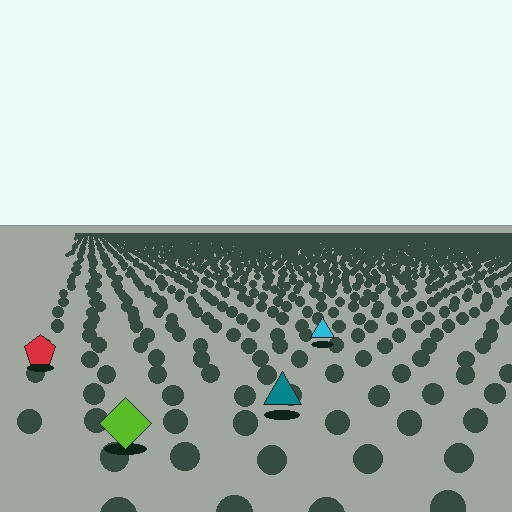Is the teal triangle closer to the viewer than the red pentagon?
Yes. The teal triangle is closer — you can tell from the texture gradient: the ground texture is coarser near it.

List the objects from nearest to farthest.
From nearest to farthest: the lime diamond, the teal triangle, the red pentagon, the cyan triangle.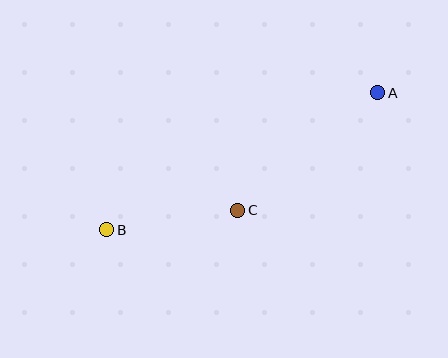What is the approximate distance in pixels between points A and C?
The distance between A and C is approximately 183 pixels.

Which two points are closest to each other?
Points B and C are closest to each other.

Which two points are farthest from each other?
Points A and B are farthest from each other.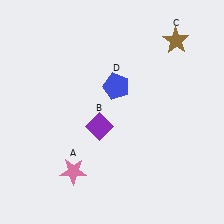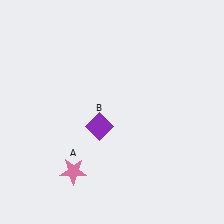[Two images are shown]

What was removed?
The blue pentagon (D), the brown star (C) were removed in Image 2.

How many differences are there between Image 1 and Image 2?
There are 2 differences between the two images.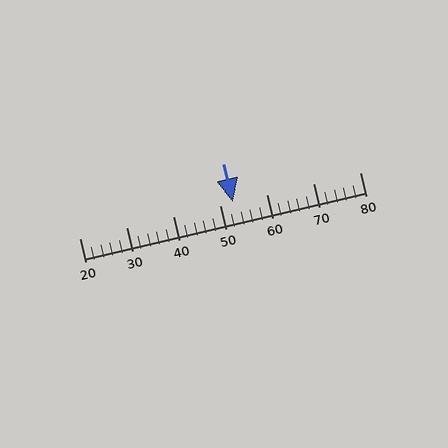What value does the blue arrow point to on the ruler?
The blue arrow points to approximately 53.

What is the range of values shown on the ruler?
The ruler shows values from 20 to 80.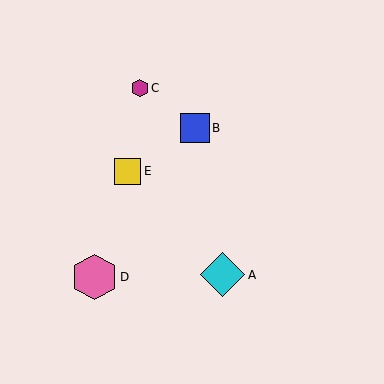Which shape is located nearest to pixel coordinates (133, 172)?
The yellow square (labeled E) at (128, 171) is nearest to that location.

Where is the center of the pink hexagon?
The center of the pink hexagon is at (94, 277).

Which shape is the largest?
The pink hexagon (labeled D) is the largest.